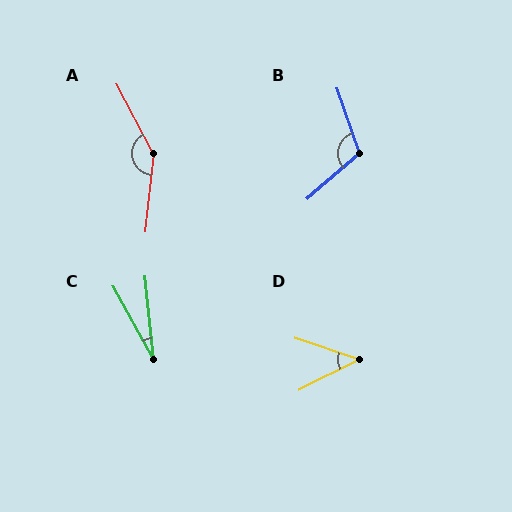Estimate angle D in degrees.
Approximately 45 degrees.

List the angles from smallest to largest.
C (23°), D (45°), B (111°), A (146°).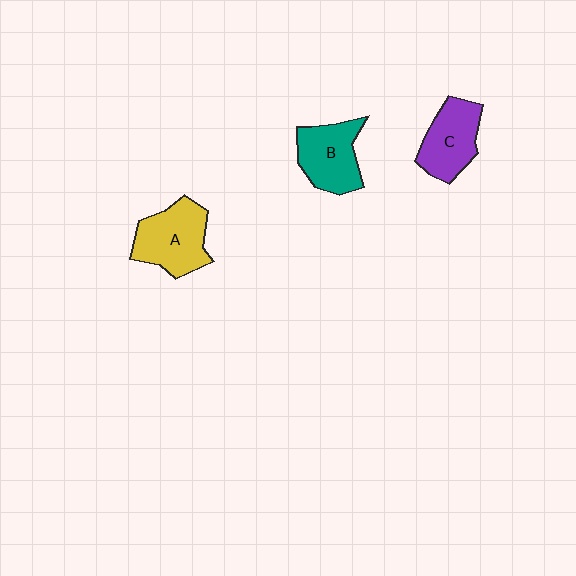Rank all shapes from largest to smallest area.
From largest to smallest: A (yellow), B (teal), C (purple).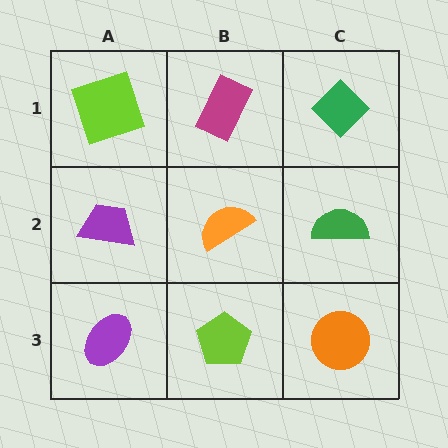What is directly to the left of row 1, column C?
A magenta rectangle.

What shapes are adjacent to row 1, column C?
A green semicircle (row 2, column C), a magenta rectangle (row 1, column B).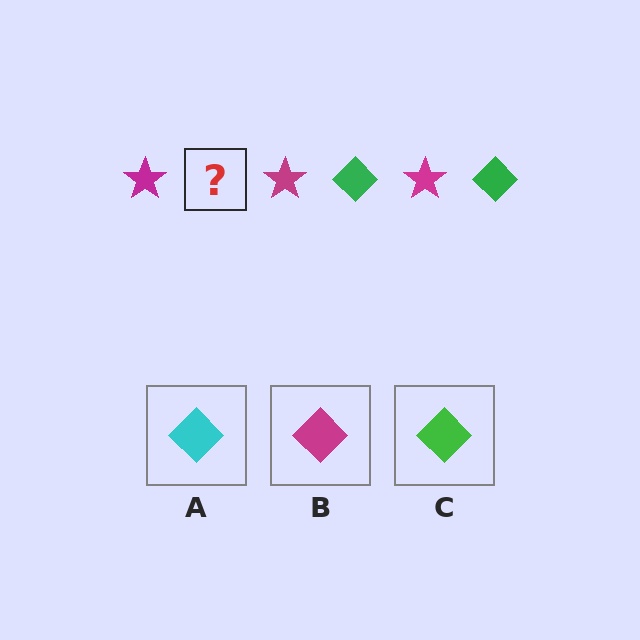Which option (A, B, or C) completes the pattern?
C.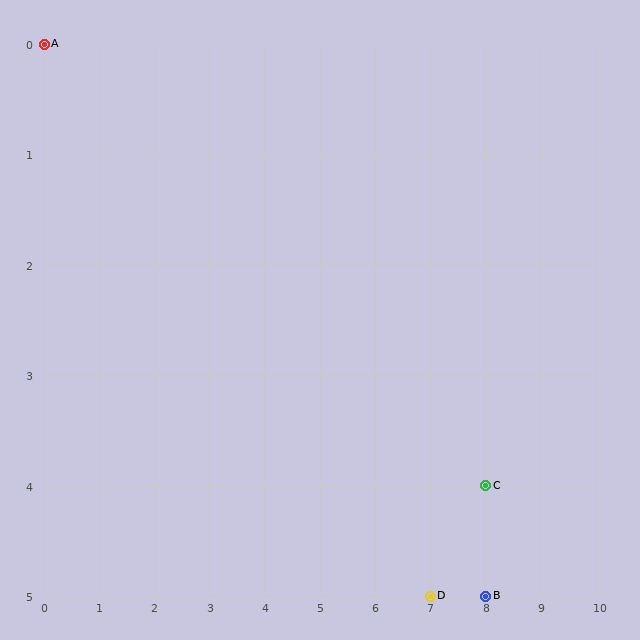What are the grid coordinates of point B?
Point B is at grid coordinates (8, 5).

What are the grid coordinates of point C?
Point C is at grid coordinates (8, 4).